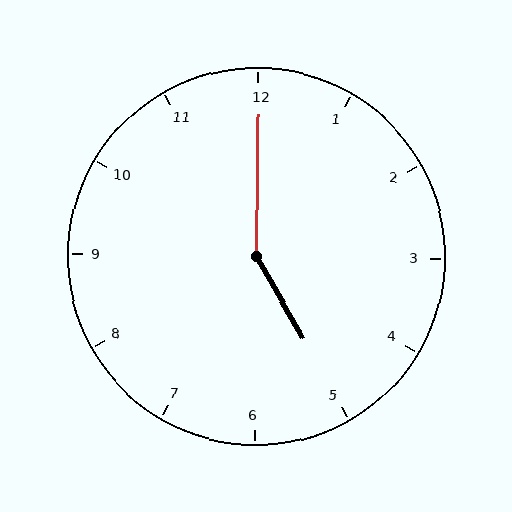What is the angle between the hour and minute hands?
Approximately 150 degrees.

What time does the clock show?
5:00.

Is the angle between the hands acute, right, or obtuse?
It is obtuse.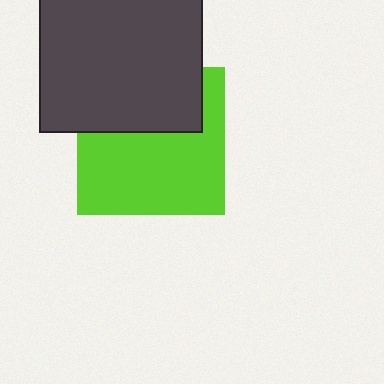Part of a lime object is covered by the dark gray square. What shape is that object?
It is a square.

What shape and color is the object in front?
The object in front is a dark gray square.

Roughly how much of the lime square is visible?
About half of it is visible (roughly 62%).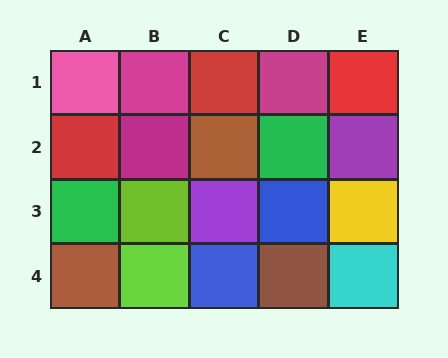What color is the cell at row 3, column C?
Purple.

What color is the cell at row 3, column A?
Green.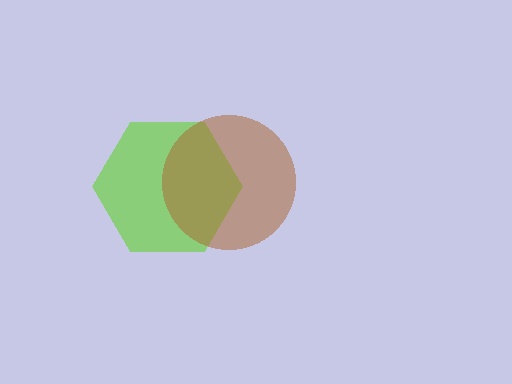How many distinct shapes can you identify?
There are 2 distinct shapes: a lime hexagon, a brown circle.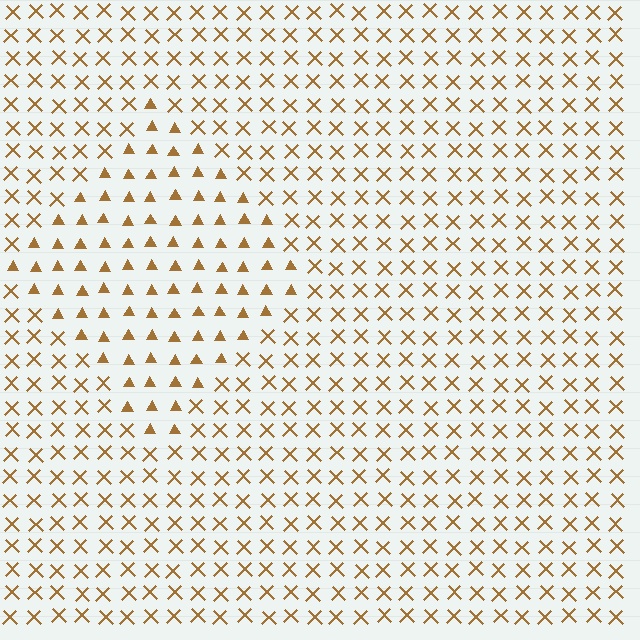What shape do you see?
I see a diamond.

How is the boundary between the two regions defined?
The boundary is defined by a change in element shape: triangles inside vs. X marks outside. All elements share the same color and spacing.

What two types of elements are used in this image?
The image uses triangles inside the diamond region and X marks outside it.